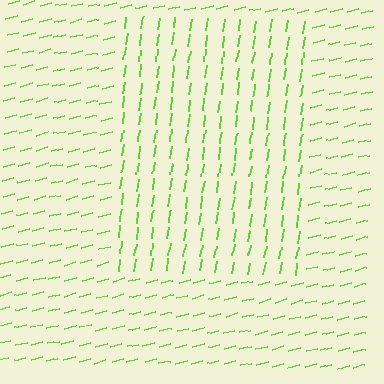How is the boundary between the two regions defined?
The boundary is defined purely by a change in line orientation (approximately 67 degrees difference). All lines are the same color and thickness.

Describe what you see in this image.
The image is filled with small lime line segments. A rectangle region in the image has lines oriented differently from the surrounding lines, creating a visible texture boundary.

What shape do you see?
I see a rectangle.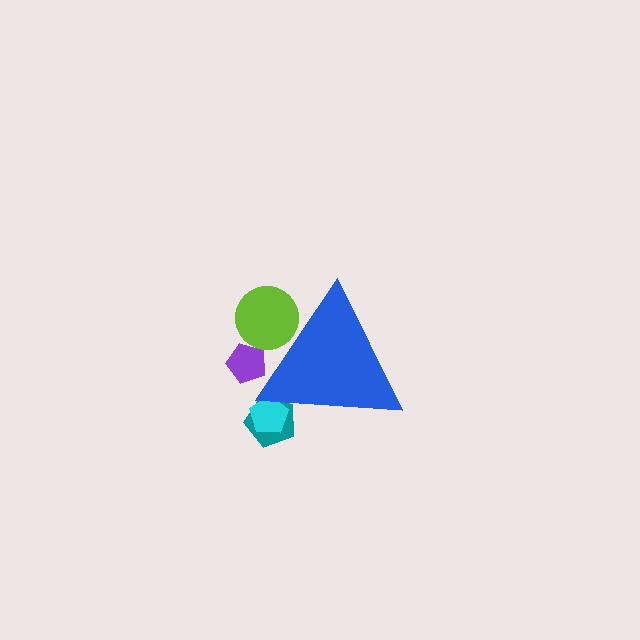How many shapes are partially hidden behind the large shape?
4 shapes are partially hidden.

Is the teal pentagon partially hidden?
Yes, the teal pentagon is partially hidden behind the blue triangle.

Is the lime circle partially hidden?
Yes, the lime circle is partially hidden behind the blue triangle.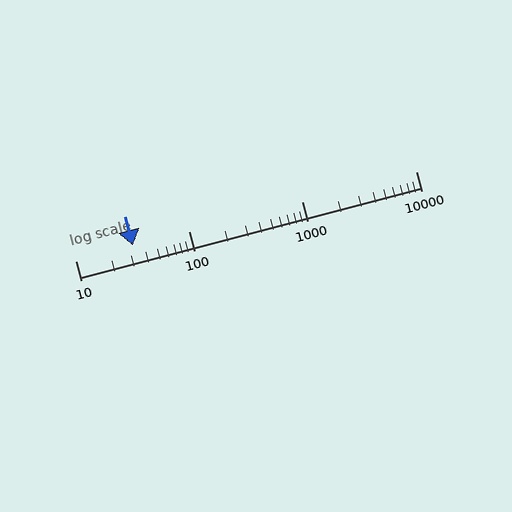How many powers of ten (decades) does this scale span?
The scale spans 3 decades, from 10 to 10000.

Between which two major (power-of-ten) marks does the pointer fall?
The pointer is between 10 and 100.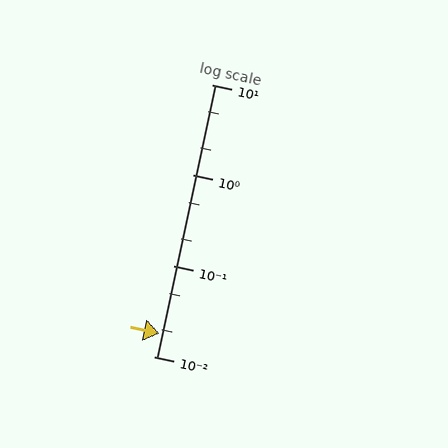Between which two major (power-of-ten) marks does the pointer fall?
The pointer is between 0.01 and 0.1.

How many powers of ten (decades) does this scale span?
The scale spans 3 decades, from 0.01 to 10.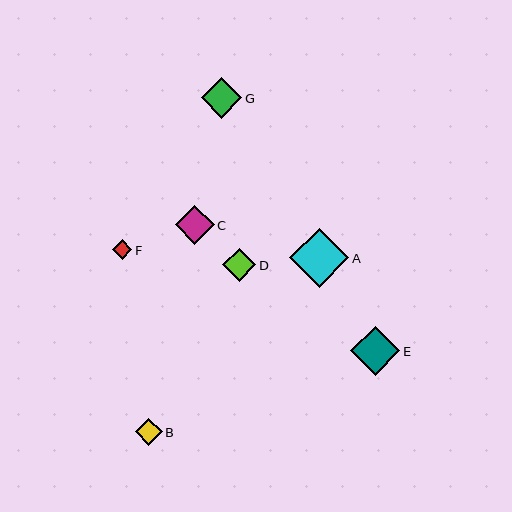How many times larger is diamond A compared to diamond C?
Diamond A is approximately 1.5 times the size of diamond C.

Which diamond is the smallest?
Diamond F is the smallest with a size of approximately 20 pixels.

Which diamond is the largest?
Diamond A is the largest with a size of approximately 59 pixels.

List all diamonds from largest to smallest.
From largest to smallest: A, E, G, C, D, B, F.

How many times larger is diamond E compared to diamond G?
Diamond E is approximately 1.2 times the size of diamond G.